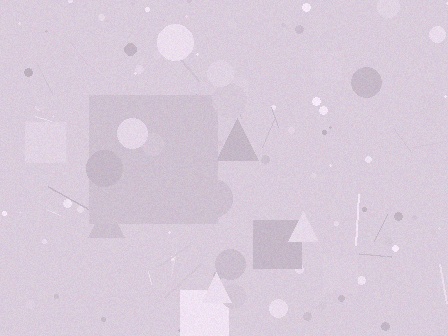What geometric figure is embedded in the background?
A square is embedded in the background.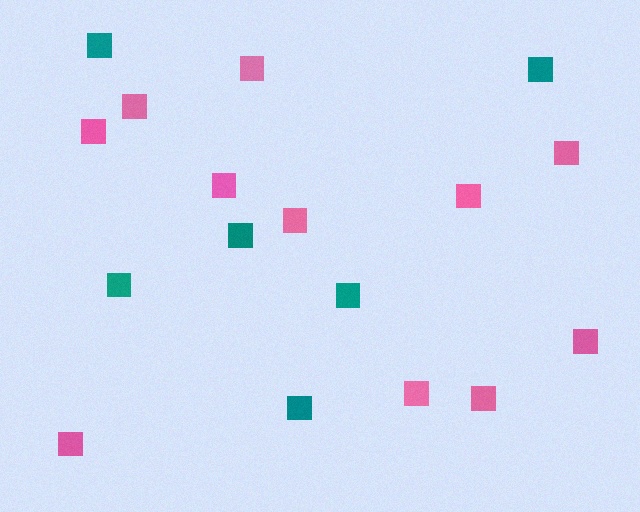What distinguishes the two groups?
There are 2 groups: one group of pink squares (11) and one group of teal squares (6).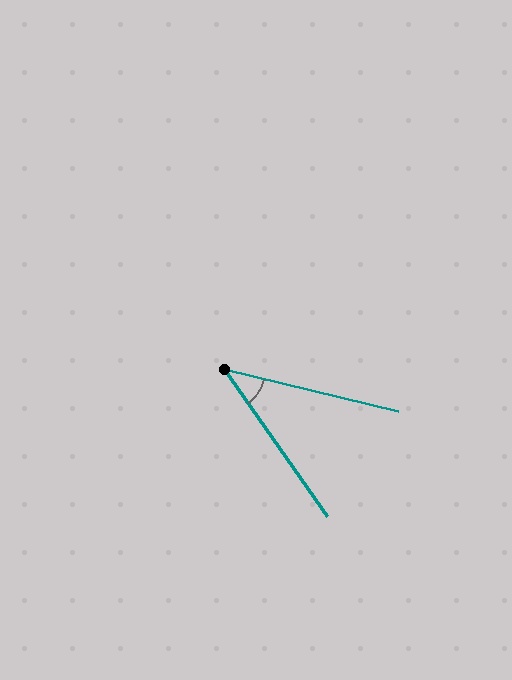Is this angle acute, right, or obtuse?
It is acute.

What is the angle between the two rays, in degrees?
Approximately 41 degrees.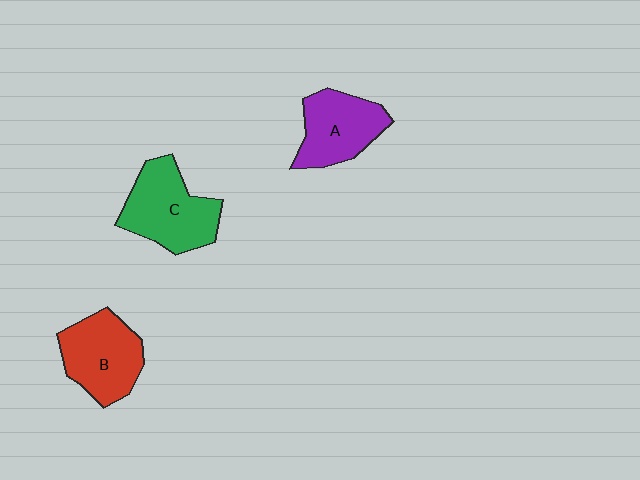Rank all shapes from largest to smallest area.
From largest to smallest: C (green), B (red), A (purple).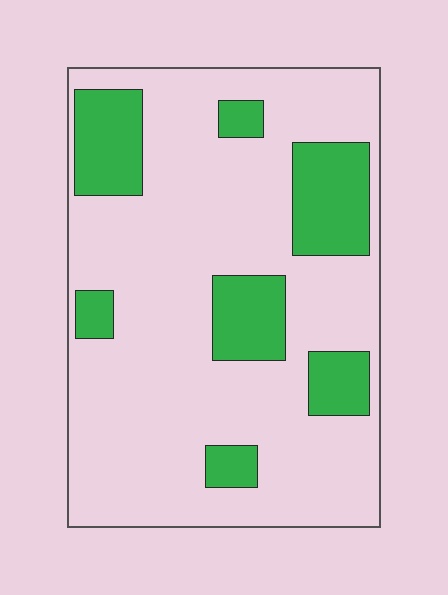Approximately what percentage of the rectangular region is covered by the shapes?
Approximately 25%.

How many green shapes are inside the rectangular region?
7.